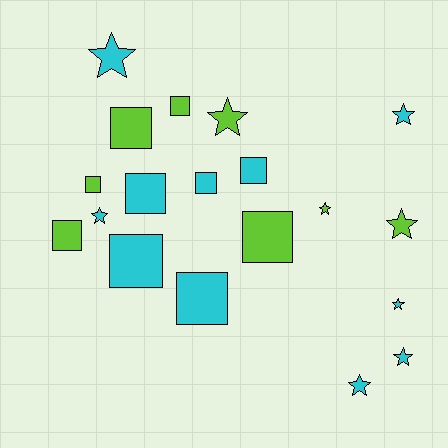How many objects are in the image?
There are 19 objects.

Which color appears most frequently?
Cyan, with 11 objects.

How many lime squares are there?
There are 5 lime squares.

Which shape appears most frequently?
Square, with 10 objects.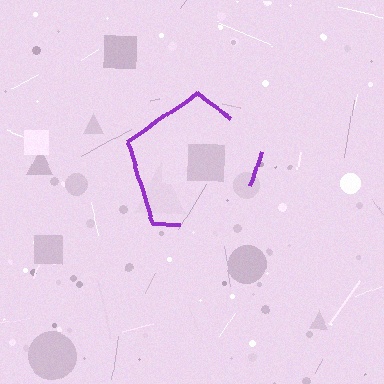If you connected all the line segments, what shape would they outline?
They would outline a pentagon.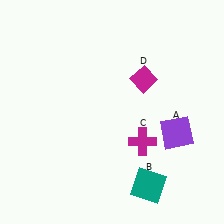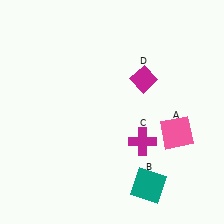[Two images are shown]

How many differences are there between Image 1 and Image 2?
There is 1 difference between the two images.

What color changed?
The square (A) changed from purple in Image 1 to pink in Image 2.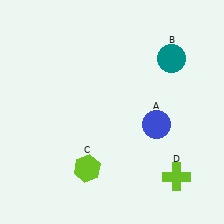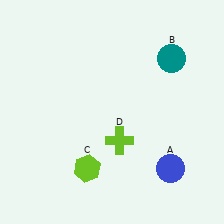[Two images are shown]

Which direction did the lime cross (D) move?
The lime cross (D) moved left.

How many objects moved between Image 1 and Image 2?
2 objects moved between the two images.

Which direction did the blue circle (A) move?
The blue circle (A) moved down.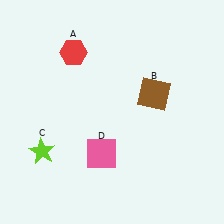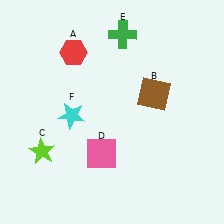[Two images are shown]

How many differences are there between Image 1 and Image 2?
There are 2 differences between the two images.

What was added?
A green cross (E), a cyan star (F) were added in Image 2.